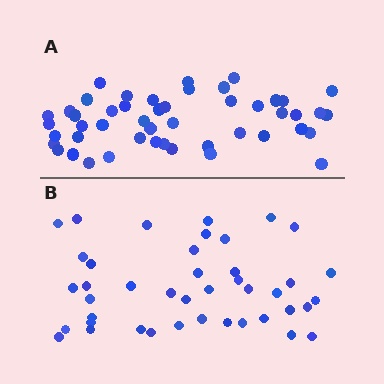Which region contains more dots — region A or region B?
Region A (the top region) has more dots.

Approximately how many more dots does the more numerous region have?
Region A has about 6 more dots than region B.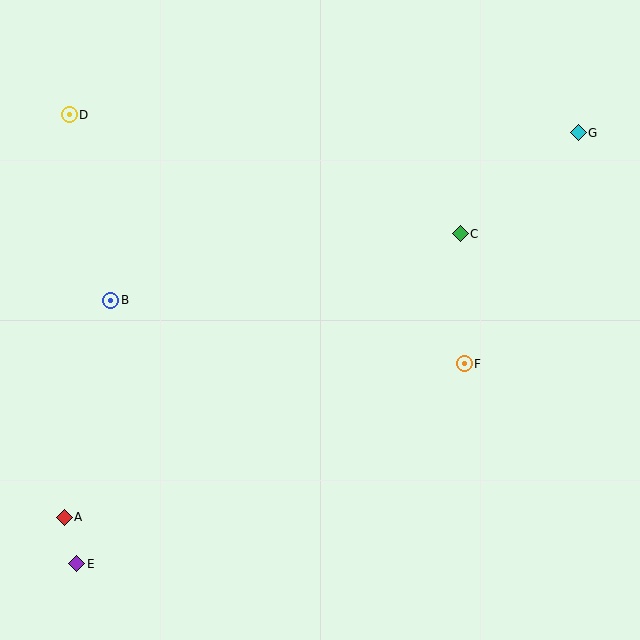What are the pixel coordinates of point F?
Point F is at (464, 364).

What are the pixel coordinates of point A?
Point A is at (64, 517).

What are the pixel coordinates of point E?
Point E is at (77, 564).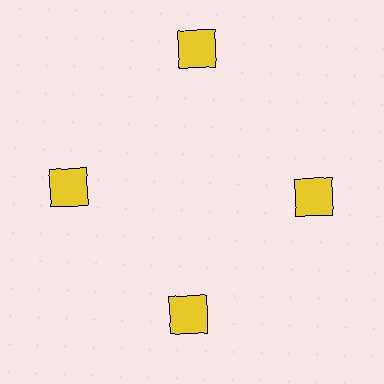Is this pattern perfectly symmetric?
No. The 4 yellow squares are arranged in a ring, but one element near the 12 o'clock position is pushed outward from the center, breaking the 4-fold rotational symmetry.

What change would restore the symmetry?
The symmetry would be restored by moving it inward, back onto the ring so that all 4 squares sit at equal angles and equal distance from the center.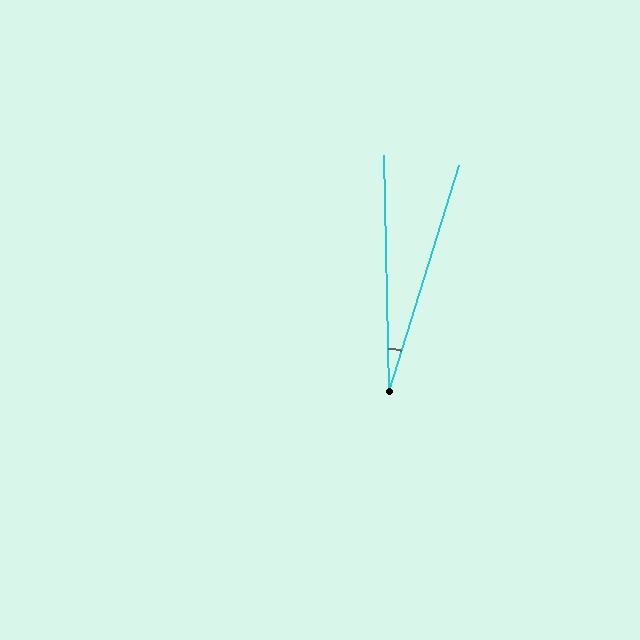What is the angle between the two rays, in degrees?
Approximately 18 degrees.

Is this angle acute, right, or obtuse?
It is acute.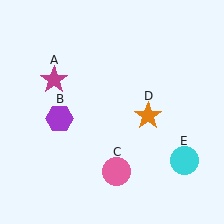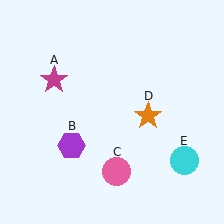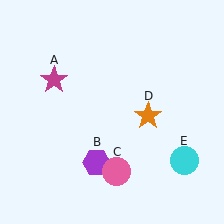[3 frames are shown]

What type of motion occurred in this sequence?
The purple hexagon (object B) rotated counterclockwise around the center of the scene.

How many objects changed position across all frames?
1 object changed position: purple hexagon (object B).